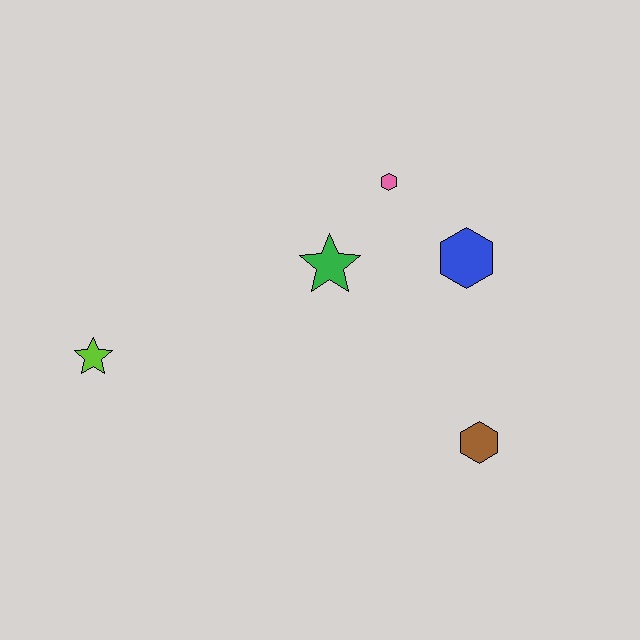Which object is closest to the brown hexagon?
The blue hexagon is closest to the brown hexagon.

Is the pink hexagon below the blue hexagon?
No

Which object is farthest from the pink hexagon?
The lime star is farthest from the pink hexagon.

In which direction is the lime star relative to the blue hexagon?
The lime star is to the left of the blue hexagon.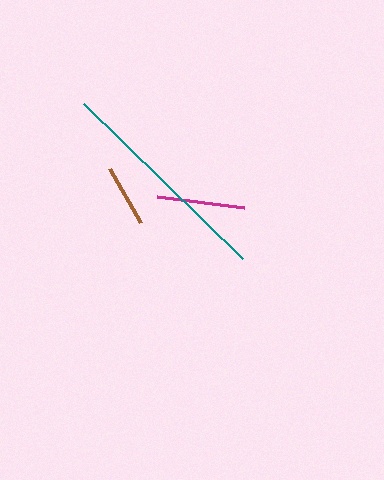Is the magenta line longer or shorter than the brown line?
The magenta line is longer than the brown line.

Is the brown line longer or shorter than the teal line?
The teal line is longer than the brown line.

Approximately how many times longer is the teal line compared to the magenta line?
The teal line is approximately 2.5 times the length of the magenta line.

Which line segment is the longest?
The teal line is the longest at approximately 222 pixels.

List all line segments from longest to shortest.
From longest to shortest: teal, magenta, brown.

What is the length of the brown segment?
The brown segment is approximately 62 pixels long.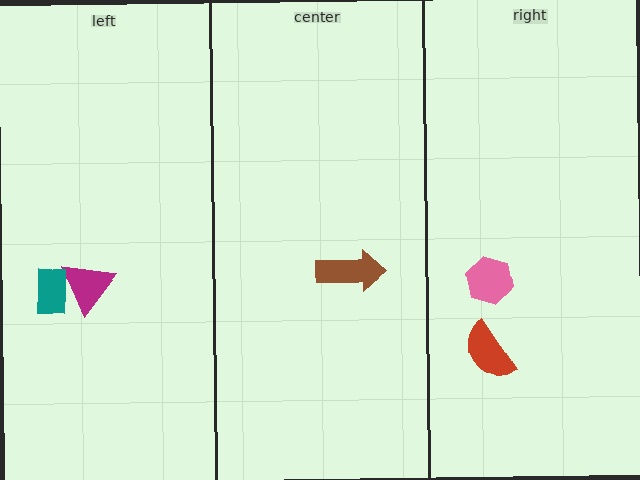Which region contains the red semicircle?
The right region.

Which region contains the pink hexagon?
The right region.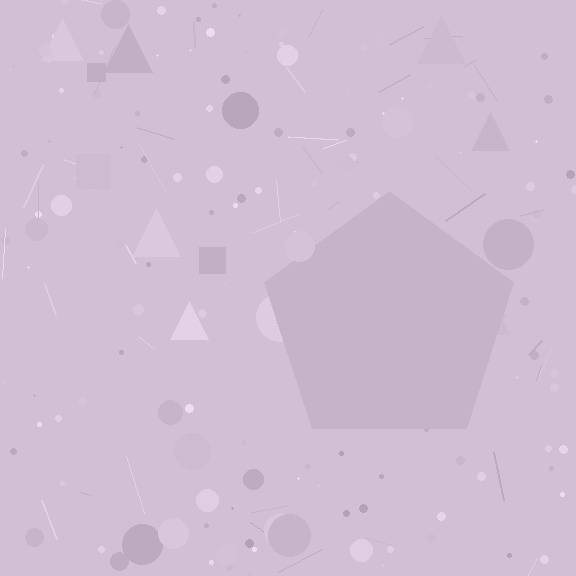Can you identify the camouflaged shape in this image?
The camouflaged shape is a pentagon.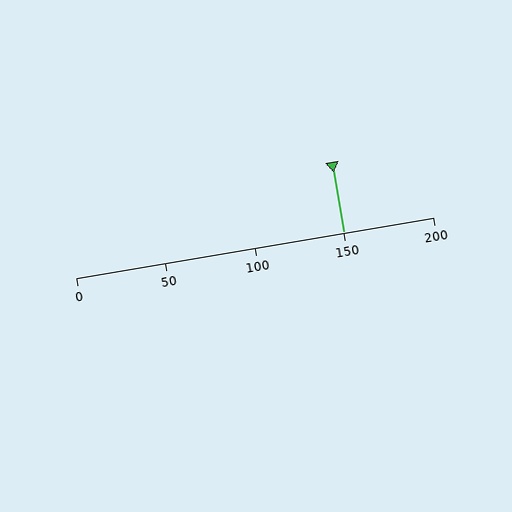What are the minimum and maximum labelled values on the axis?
The axis runs from 0 to 200.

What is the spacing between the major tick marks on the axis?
The major ticks are spaced 50 apart.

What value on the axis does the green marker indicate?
The marker indicates approximately 150.